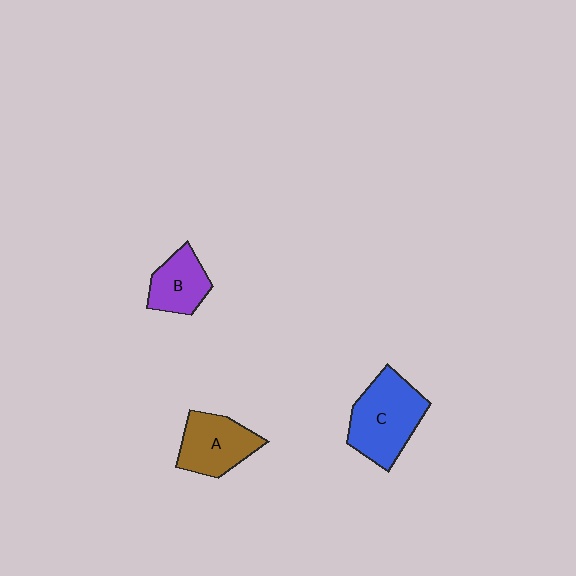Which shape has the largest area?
Shape C (blue).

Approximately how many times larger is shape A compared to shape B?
Approximately 1.3 times.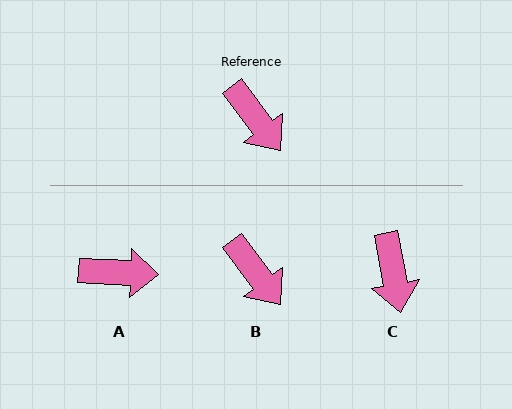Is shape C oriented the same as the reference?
No, it is off by about 26 degrees.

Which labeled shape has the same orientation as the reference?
B.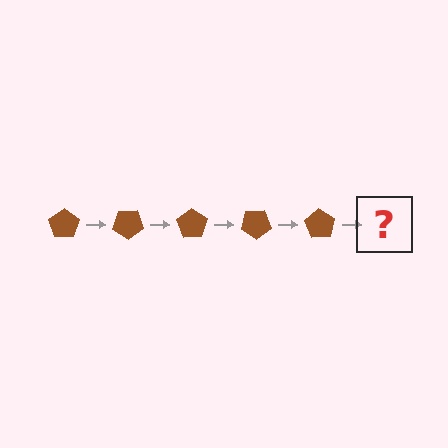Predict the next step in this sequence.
The next step is a brown pentagon rotated 175 degrees.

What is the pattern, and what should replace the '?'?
The pattern is that the pentagon rotates 35 degrees each step. The '?' should be a brown pentagon rotated 175 degrees.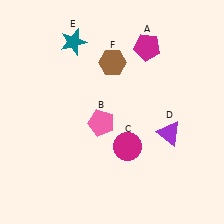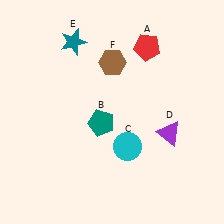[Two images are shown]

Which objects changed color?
A changed from magenta to red. B changed from pink to teal. C changed from magenta to cyan.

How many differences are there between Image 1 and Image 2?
There are 3 differences between the two images.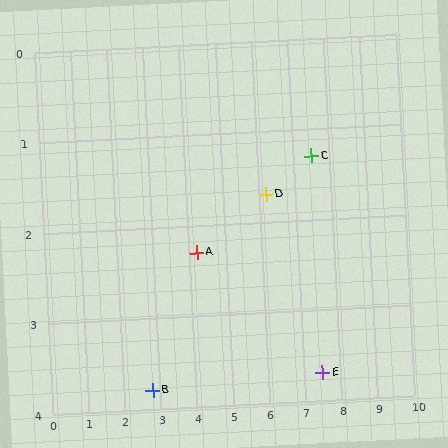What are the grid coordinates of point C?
Point C is at approximately (7.5, 1.3).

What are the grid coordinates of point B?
Point B is at approximately (2.8, 3.8).